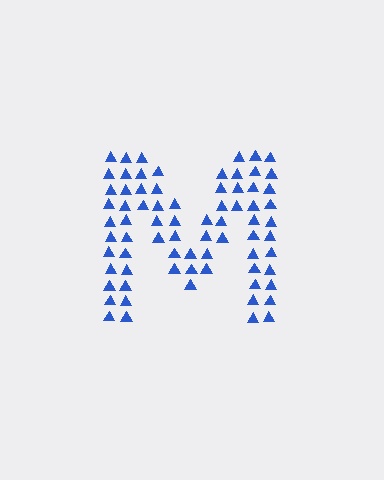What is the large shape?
The large shape is the letter M.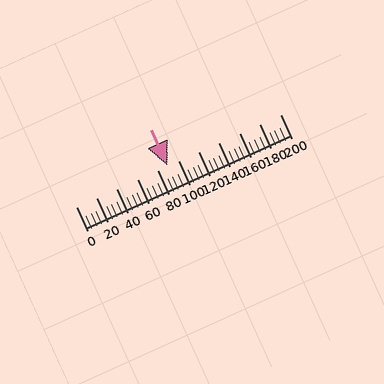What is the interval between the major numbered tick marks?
The major tick marks are spaced 20 units apart.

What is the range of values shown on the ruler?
The ruler shows values from 0 to 200.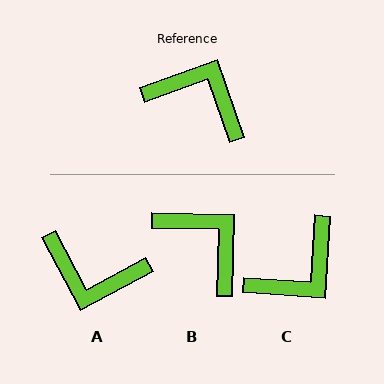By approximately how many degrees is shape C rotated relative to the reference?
Approximately 113 degrees clockwise.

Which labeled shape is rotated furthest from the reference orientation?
A, about 171 degrees away.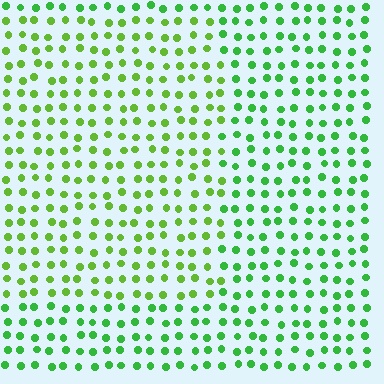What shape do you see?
I see a rectangle.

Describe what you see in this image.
The image is filled with small green elements in a uniform arrangement. A rectangle-shaped region is visible where the elements are tinted to a slightly different hue, forming a subtle color boundary.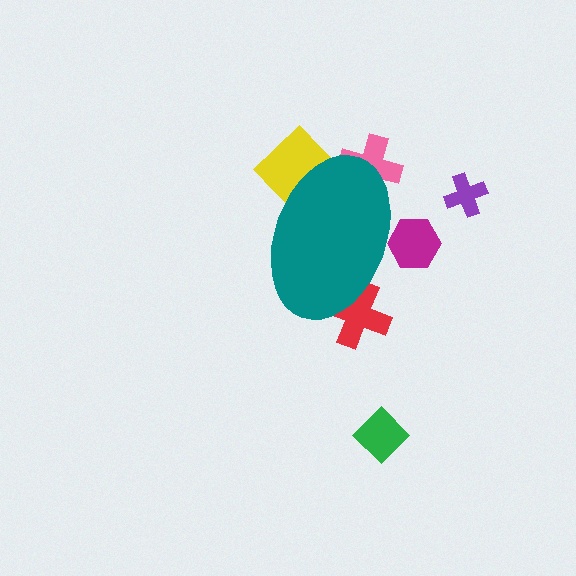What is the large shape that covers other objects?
A teal ellipse.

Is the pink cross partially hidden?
Yes, the pink cross is partially hidden behind the teal ellipse.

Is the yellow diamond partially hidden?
Yes, the yellow diamond is partially hidden behind the teal ellipse.